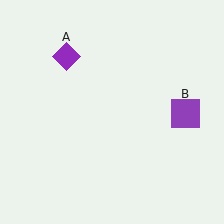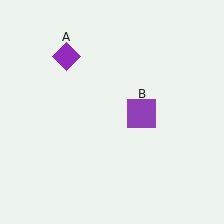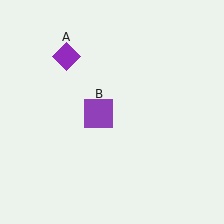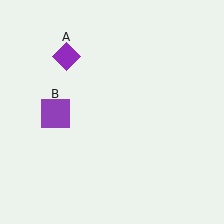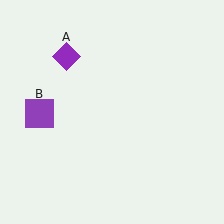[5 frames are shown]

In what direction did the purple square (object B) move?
The purple square (object B) moved left.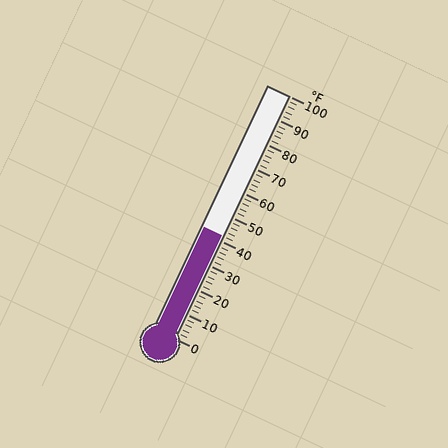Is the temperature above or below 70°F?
The temperature is below 70°F.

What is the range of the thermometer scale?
The thermometer scale ranges from 0°F to 100°F.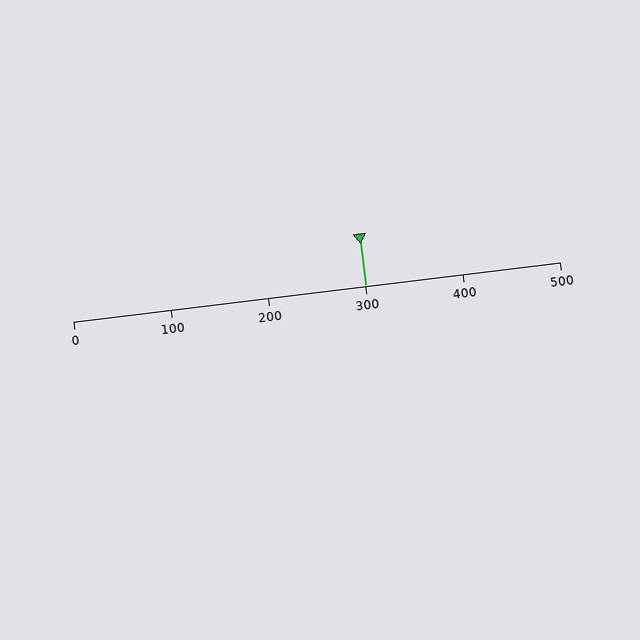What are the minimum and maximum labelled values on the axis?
The axis runs from 0 to 500.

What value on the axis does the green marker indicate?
The marker indicates approximately 300.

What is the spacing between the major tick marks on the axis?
The major ticks are spaced 100 apart.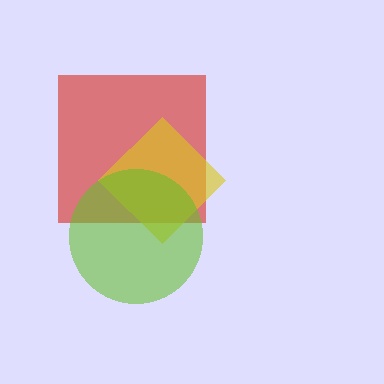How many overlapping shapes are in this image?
There are 3 overlapping shapes in the image.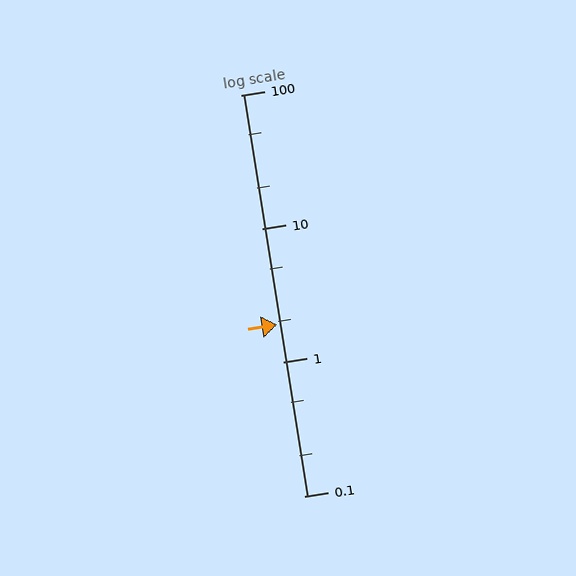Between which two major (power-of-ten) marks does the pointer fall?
The pointer is between 1 and 10.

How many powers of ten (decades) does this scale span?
The scale spans 3 decades, from 0.1 to 100.